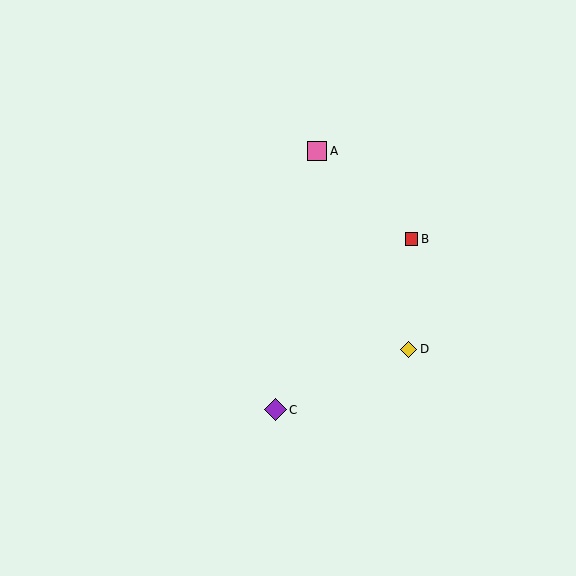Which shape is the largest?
The purple diamond (labeled C) is the largest.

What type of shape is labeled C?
Shape C is a purple diamond.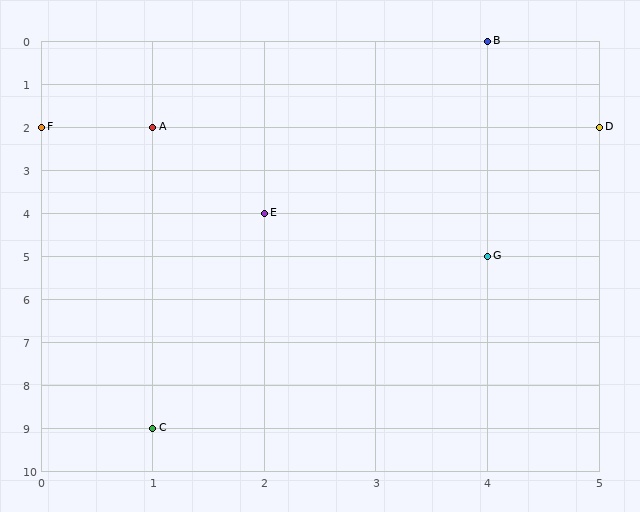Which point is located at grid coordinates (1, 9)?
Point C is at (1, 9).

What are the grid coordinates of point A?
Point A is at grid coordinates (1, 2).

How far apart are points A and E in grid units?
Points A and E are 1 column and 2 rows apart (about 2.2 grid units diagonally).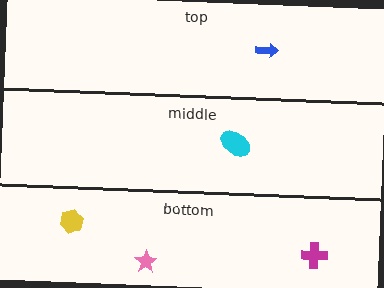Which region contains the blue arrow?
The top region.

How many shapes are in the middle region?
1.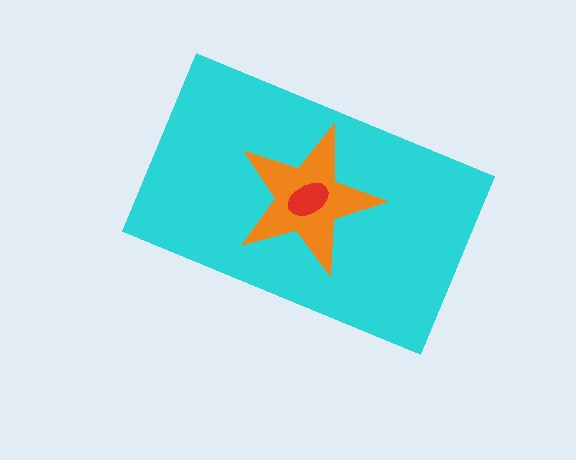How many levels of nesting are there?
3.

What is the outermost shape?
The cyan rectangle.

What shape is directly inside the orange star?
The red ellipse.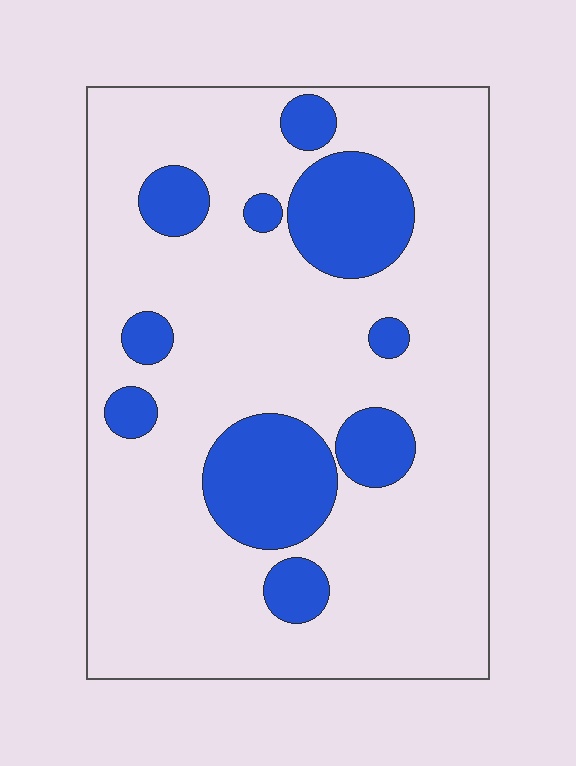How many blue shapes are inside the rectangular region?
10.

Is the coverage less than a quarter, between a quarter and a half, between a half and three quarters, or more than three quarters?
Less than a quarter.